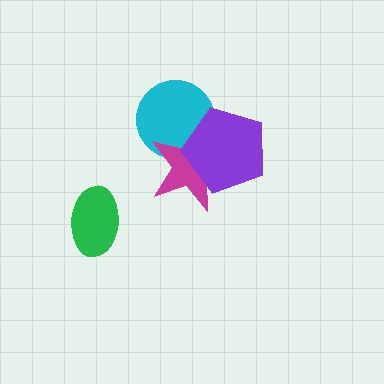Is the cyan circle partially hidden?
Yes, it is partially covered by another shape.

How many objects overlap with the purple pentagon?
2 objects overlap with the purple pentagon.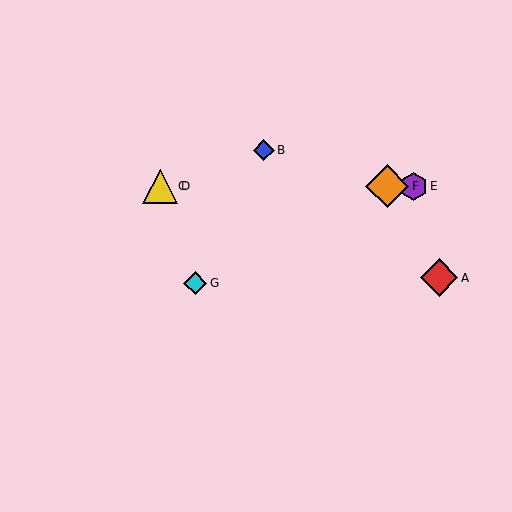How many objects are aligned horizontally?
4 objects (C, D, E, F) are aligned horizontally.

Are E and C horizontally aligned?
Yes, both are at y≈186.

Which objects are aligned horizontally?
Objects C, D, E, F are aligned horizontally.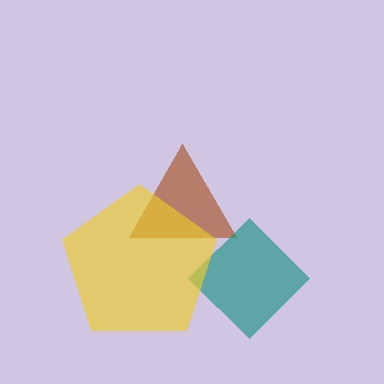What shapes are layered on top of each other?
The layered shapes are: a brown triangle, a teal diamond, a yellow pentagon.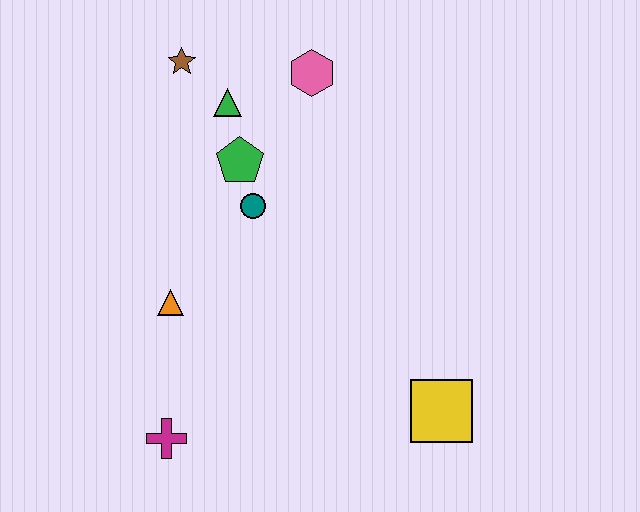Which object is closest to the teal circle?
The green pentagon is closest to the teal circle.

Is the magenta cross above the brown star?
No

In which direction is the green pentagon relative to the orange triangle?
The green pentagon is above the orange triangle.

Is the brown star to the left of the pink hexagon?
Yes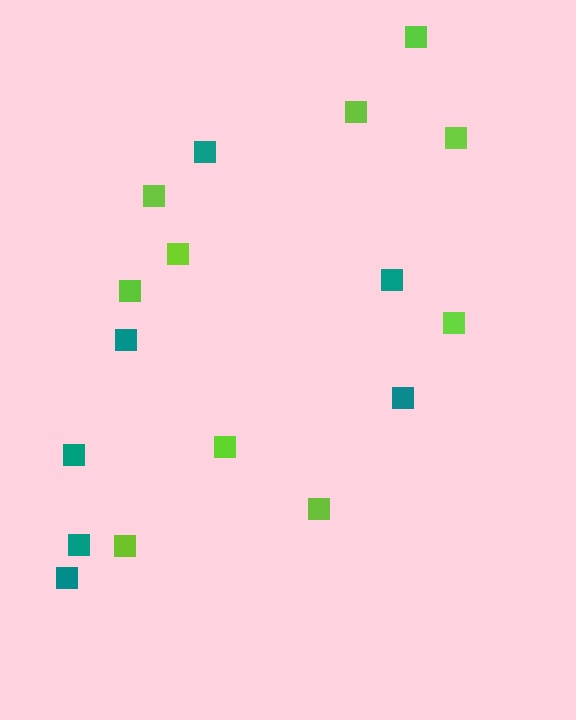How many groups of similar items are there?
There are 2 groups: one group of teal squares (7) and one group of lime squares (10).